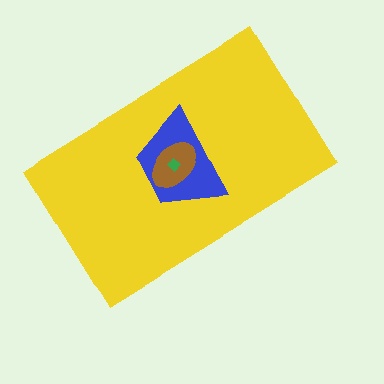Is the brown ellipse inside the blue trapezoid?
Yes.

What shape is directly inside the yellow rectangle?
The blue trapezoid.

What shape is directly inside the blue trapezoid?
The brown ellipse.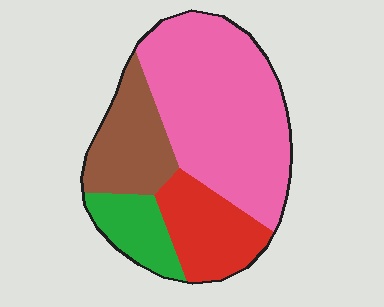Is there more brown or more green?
Brown.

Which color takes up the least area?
Green, at roughly 10%.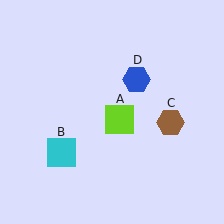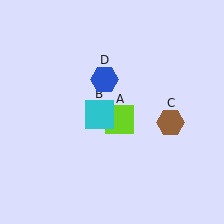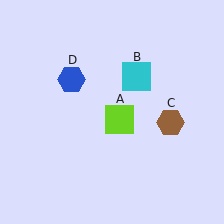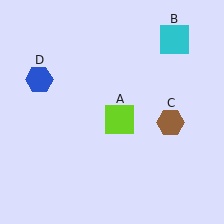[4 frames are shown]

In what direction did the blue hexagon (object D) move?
The blue hexagon (object D) moved left.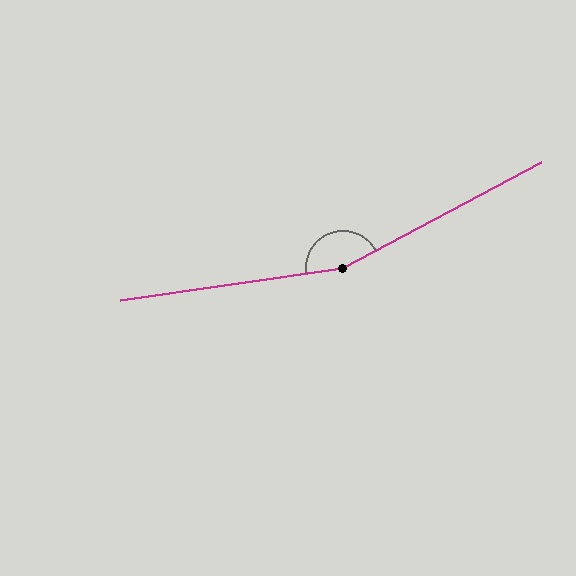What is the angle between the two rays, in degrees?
Approximately 160 degrees.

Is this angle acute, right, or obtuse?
It is obtuse.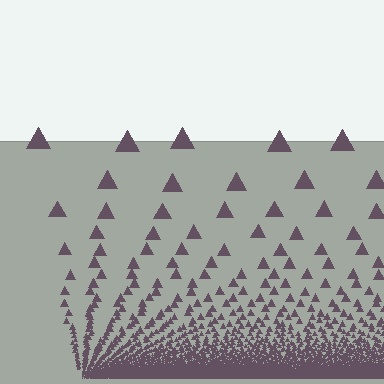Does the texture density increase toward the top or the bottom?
Density increases toward the bottom.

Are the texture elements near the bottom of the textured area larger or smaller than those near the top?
Smaller. The gradient is inverted — elements near the bottom are smaller and denser.